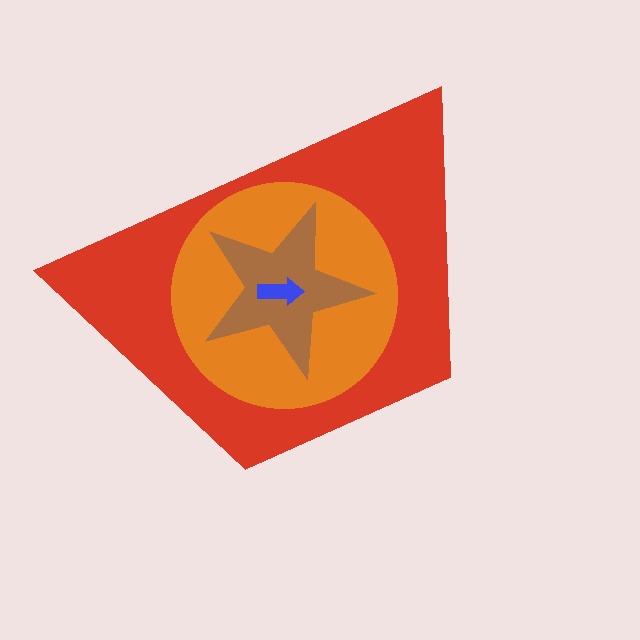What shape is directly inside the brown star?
The blue arrow.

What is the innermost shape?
The blue arrow.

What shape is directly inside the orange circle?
The brown star.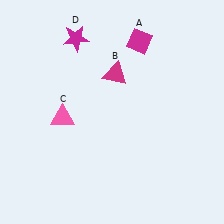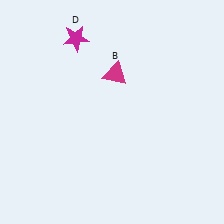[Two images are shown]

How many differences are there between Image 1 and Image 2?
There are 2 differences between the two images.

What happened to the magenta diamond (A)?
The magenta diamond (A) was removed in Image 2. It was in the top-right area of Image 1.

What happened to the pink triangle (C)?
The pink triangle (C) was removed in Image 2. It was in the bottom-left area of Image 1.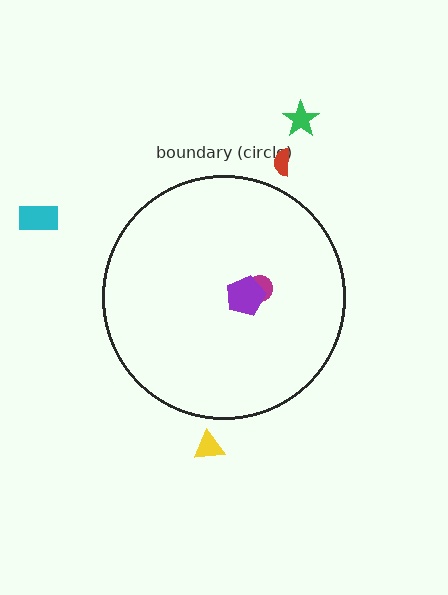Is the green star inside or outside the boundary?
Outside.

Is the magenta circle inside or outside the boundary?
Inside.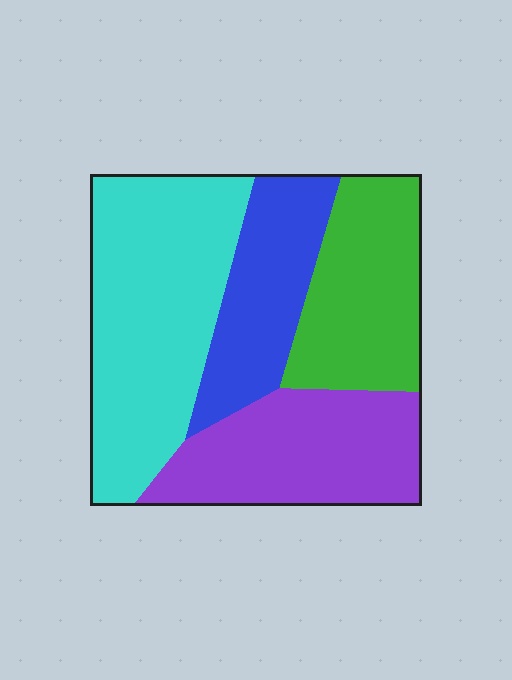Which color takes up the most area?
Cyan, at roughly 35%.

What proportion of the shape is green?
Green covers 22% of the shape.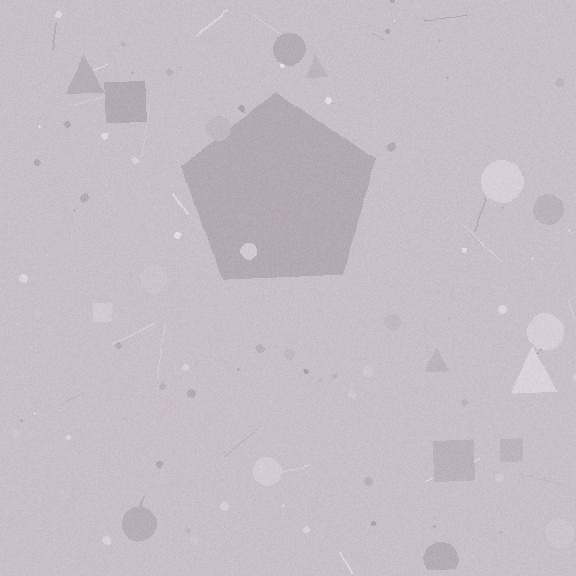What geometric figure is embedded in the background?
A pentagon is embedded in the background.